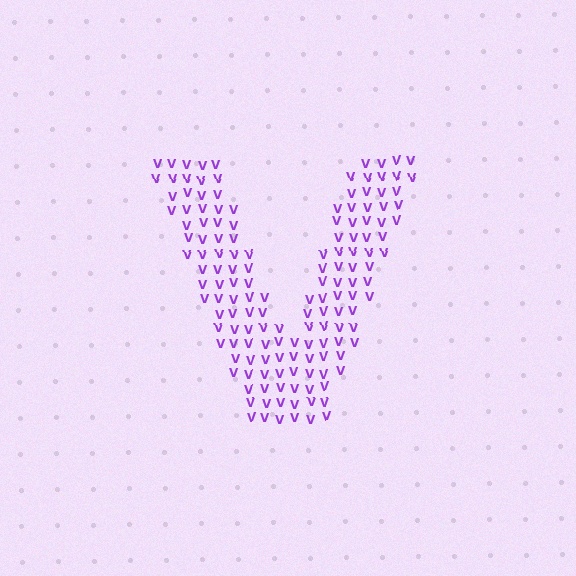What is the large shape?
The large shape is the letter V.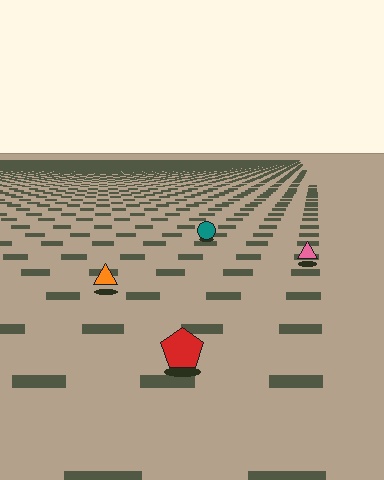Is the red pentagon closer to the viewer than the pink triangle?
Yes. The red pentagon is closer — you can tell from the texture gradient: the ground texture is coarser near it.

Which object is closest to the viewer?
The red pentagon is closest. The texture marks near it are larger and more spread out.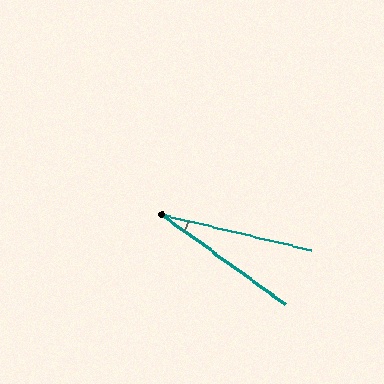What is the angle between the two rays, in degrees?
Approximately 22 degrees.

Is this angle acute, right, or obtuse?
It is acute.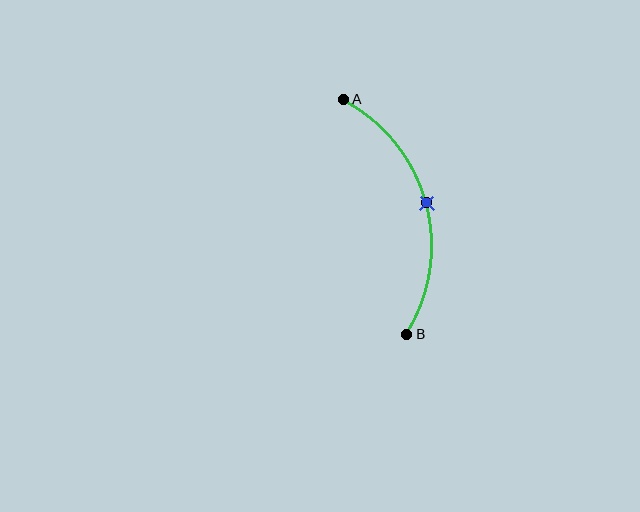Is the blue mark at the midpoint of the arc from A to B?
Yes. The blue mark lies on the arc at equal arc-length from both A and B — it is the arc midpoint.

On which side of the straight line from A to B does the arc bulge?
The arc bulges to the right of the straight line connecting A and B.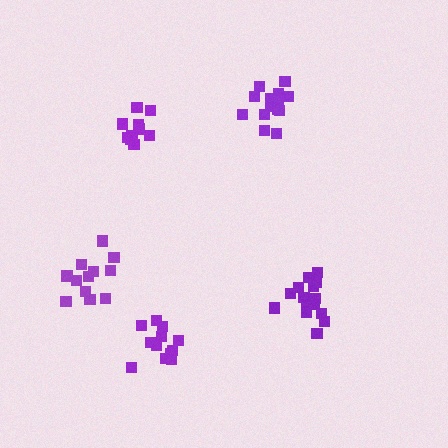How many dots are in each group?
Group 1: 15 dots, Group 2: 17 dots, Group 3: 11 dots, Group 4: 12 dots, Group 5: 12 dots (67 total).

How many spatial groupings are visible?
There are 5 spatial groupings.